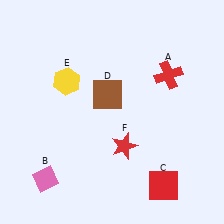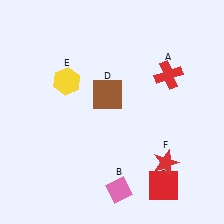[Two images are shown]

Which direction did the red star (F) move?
The red star (F) moved right.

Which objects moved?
The objects that moved are: the pink diamond (B), the red star (F).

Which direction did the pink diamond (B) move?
The pink diamond (B) moved right.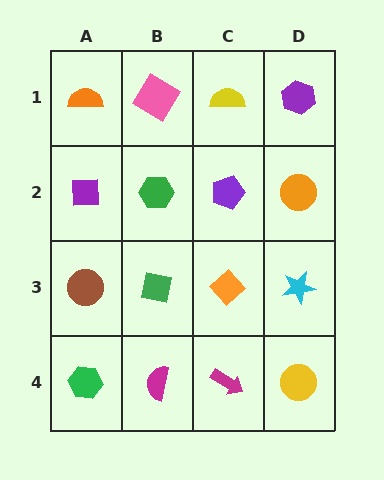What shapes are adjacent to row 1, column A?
A purple square (row 2, column A), a pink diamond (row 1, column B).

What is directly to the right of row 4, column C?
A yellow circle.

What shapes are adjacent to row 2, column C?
A yellow semicircle (row 1, column C), an orange diamond (row 3, column C), a green hexagon (row 2, column B), an orange circle (row 2, column D).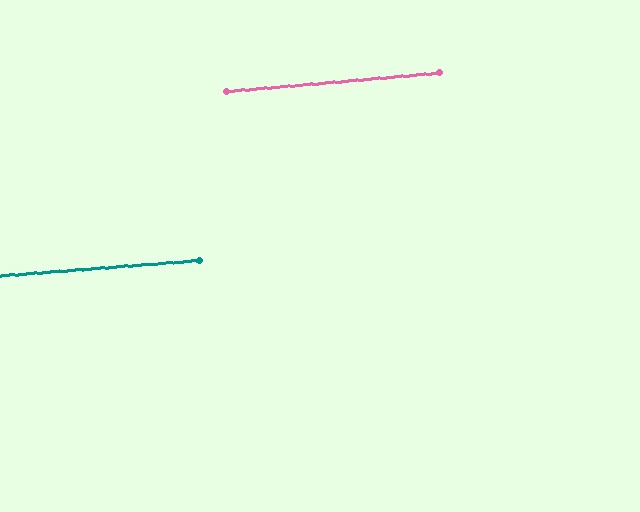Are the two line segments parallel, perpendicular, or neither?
Parallel — their directions differ by only 0.5°.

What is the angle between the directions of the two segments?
Approximately 1 degree.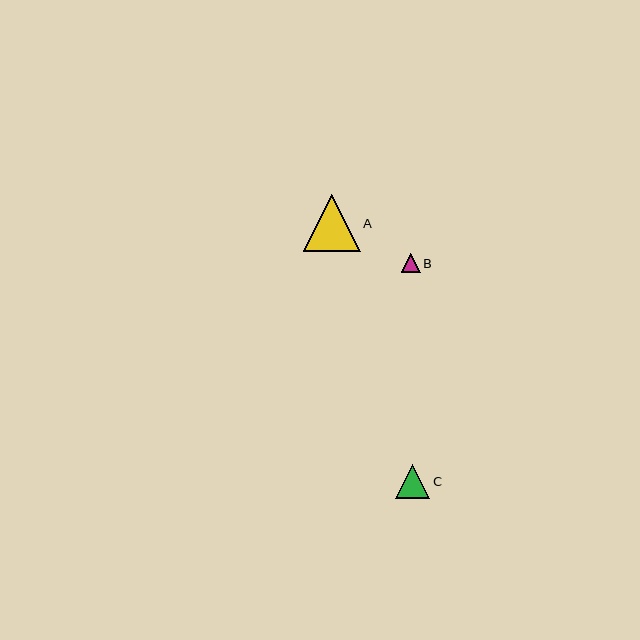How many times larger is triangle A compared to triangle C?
Triangle A is approximately 1.7 times the size of triangle C.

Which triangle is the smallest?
Triangle B is the smallest with a size of approximately 19 pixels.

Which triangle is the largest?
Triangle A is the largest with a size of approximately 57 pixels.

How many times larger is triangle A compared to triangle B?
Triangle A is approximately 3.0 times the size of triangle B.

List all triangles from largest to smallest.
From largest to smallest: A, C, B.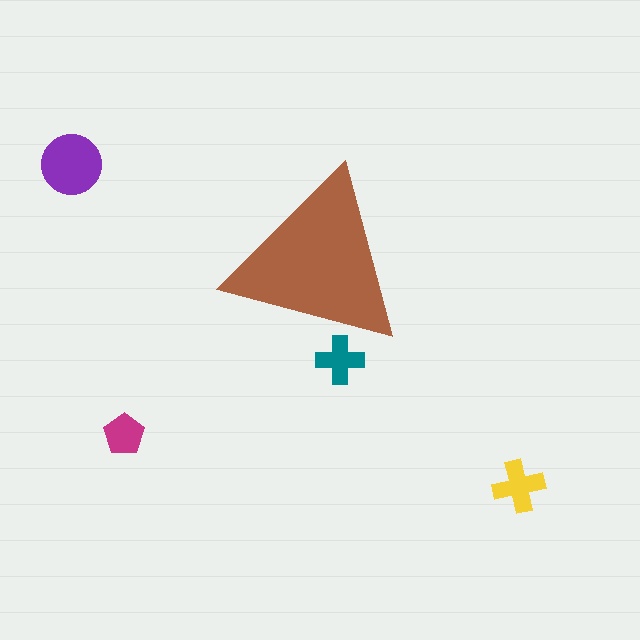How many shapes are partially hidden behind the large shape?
1 shape is partially hidden.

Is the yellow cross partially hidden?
No, the yellow cross is fully visible.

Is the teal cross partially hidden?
Yes, the teal cross is partially hidden behind the brown triangle.